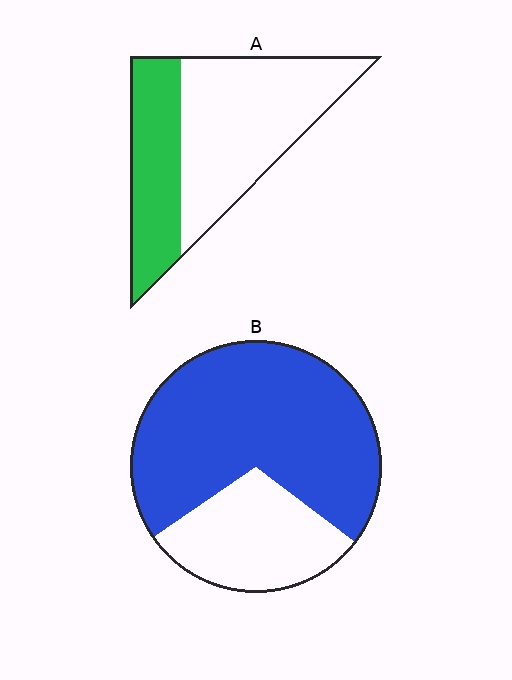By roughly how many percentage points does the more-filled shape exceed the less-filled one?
By roughly 35 percentage points (B over A).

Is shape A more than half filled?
No.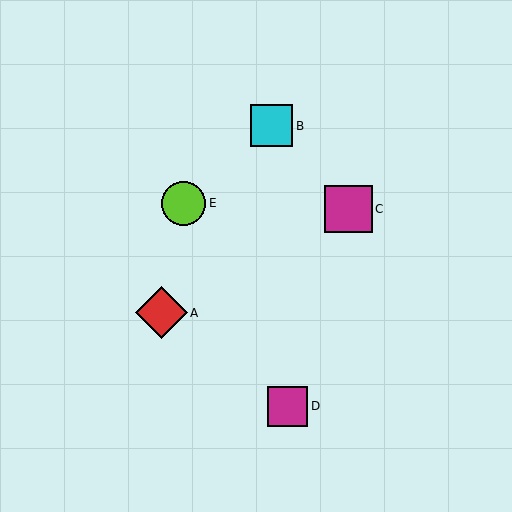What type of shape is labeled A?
Shape A is a red diamond.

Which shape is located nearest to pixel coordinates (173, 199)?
The lime circle (labeled E) at (184, 203) is nearest to that location.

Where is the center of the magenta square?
The center of the magenta square is at (288, 406).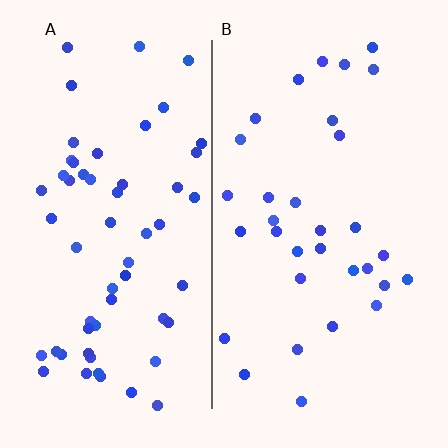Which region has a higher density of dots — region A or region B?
A (the left).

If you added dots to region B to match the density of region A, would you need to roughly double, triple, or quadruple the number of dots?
Approximately double.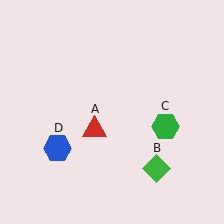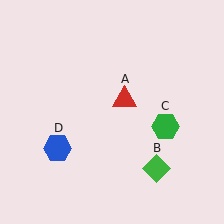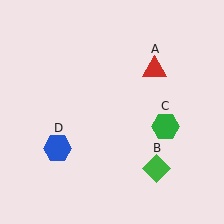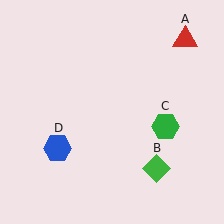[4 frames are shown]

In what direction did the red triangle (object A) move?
The red triangle (object A) moved up and to the right.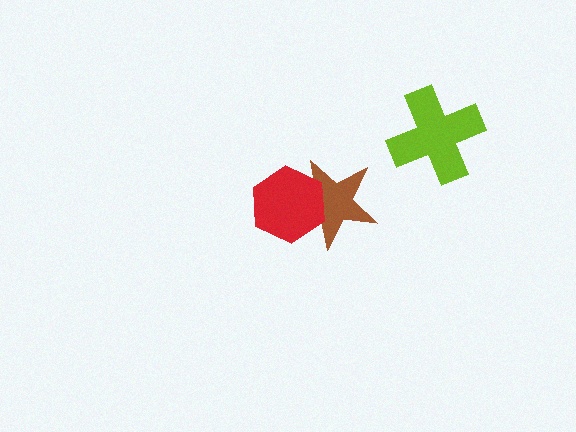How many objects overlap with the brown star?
1 object overlaps with the brown star.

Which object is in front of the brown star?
The red hexagon is in front of the brown star.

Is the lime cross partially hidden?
No, no other shape covers it.